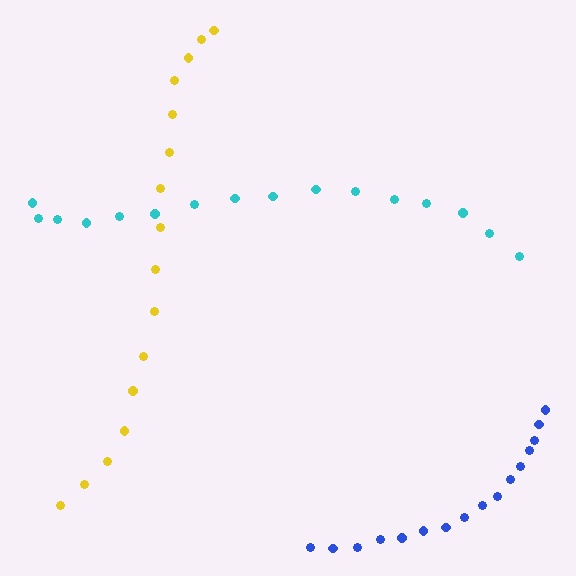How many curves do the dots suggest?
There are 3 distinct paths.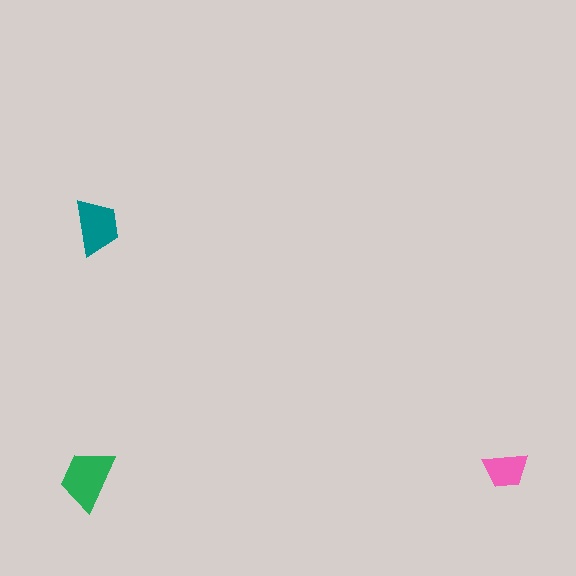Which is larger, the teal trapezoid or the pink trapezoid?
The teal one.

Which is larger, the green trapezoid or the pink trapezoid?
The green one.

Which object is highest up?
The teal trapezoid is topmost.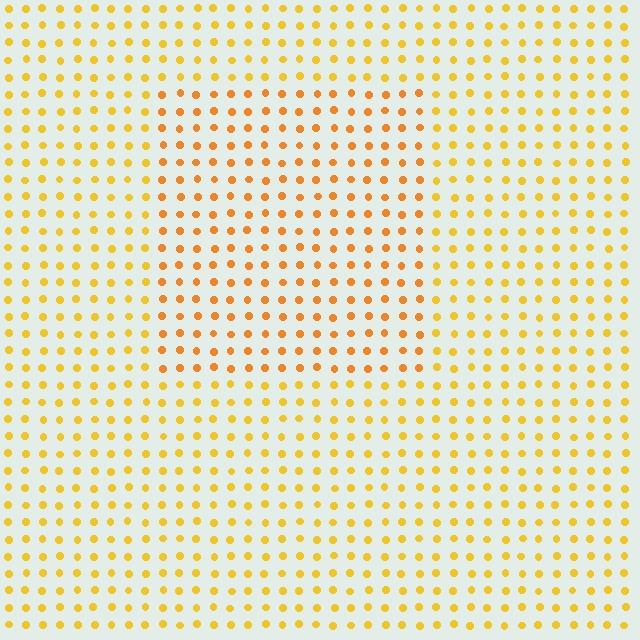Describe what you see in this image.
The image is filled with small yellow elements in a uniform arrangement. A rectangle-shaped region is visible where the elements are tinted to a slightly different hue, forming a subtle color boundary.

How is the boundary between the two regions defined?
The boundary is defined purely by a slight shift in hue (about 19 degrees). Spacing, size, and orientation are identical on both sides.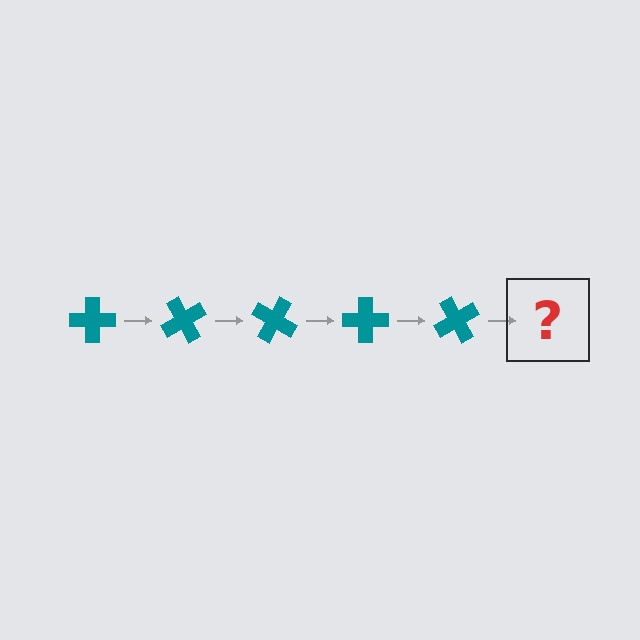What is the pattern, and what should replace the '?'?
The pattern is that the cross rotates 60 degrees each step. The '?' should be a teal cross rotated 300 degrees.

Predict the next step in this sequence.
The next step is a teal cross rotated 300 degrees.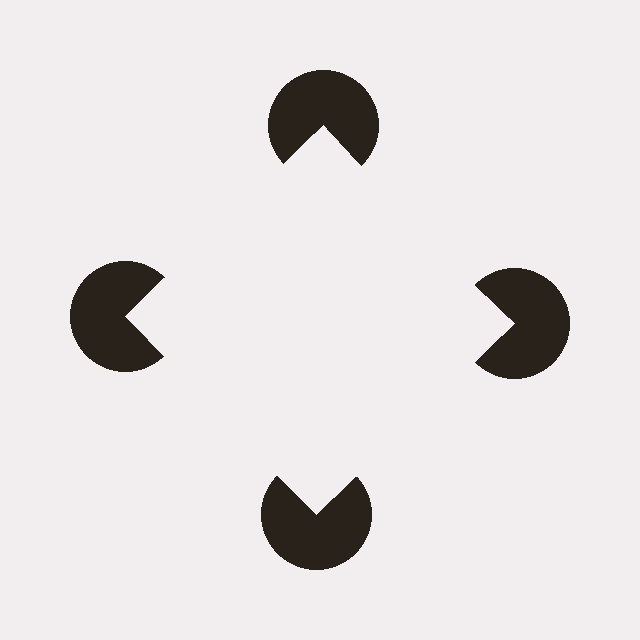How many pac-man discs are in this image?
There are 4 — one at each vertex of the illusory square.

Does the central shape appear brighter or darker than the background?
It typically appears slightly brighter than the background, even though no actual brightness change is drawn.